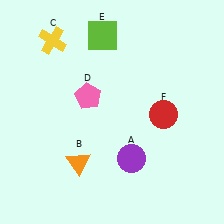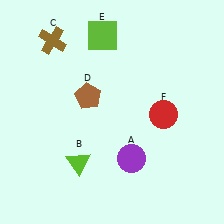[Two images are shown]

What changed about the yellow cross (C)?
In Image 1, C is yellow. In Image 2, it changed to brown.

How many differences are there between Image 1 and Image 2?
There are 3 differences between the two images.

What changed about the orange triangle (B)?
In Image 1, B is orange. In Image 2, it changed to lime.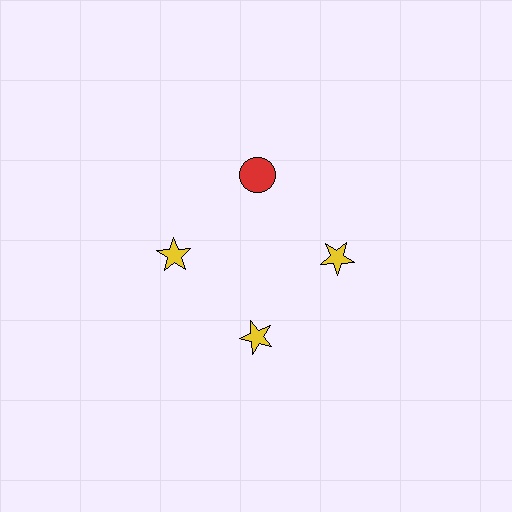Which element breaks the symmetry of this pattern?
The red circle at roughly the 12 o'clock position breaks the symmetry. All other shapes are yellow stars.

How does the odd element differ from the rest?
It differs in both color (red instead of yellow) and shape (circle instead of star).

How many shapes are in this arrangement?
There are 4 shapes arranged in a ring pattern.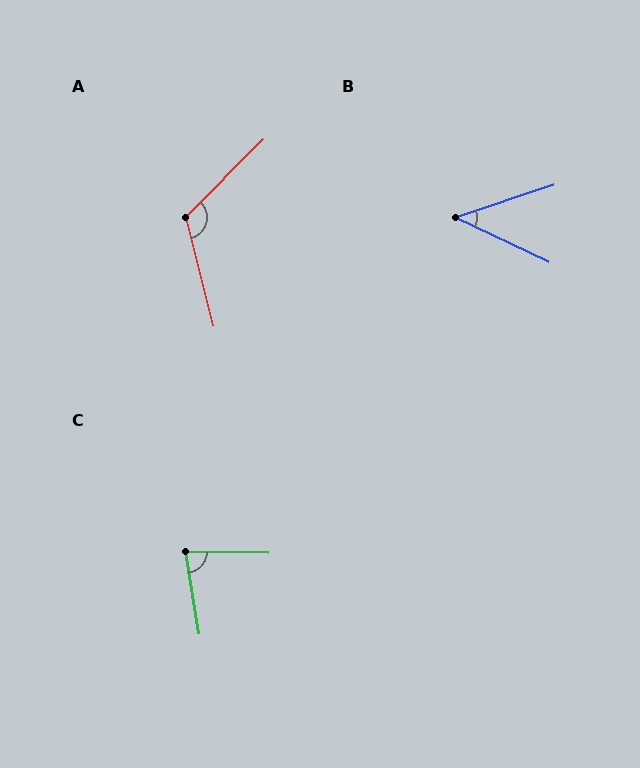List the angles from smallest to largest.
B (44°), C (79°), A (121°).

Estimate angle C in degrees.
Approximately 79 degrees.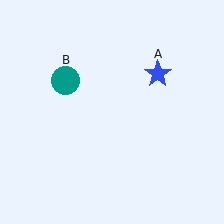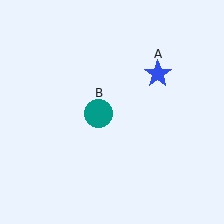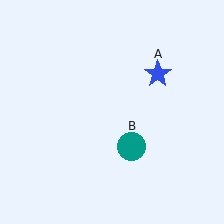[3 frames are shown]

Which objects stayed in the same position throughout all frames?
Blue star (object A) remained stationary.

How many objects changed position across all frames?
1 object changed position: teal circle (object B).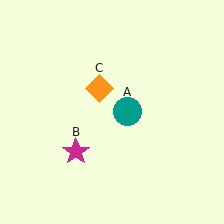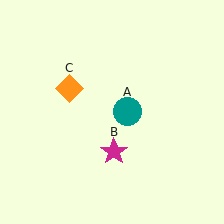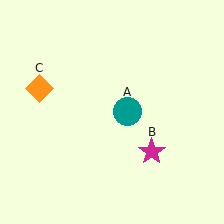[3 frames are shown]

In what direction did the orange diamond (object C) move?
The orange diamond (object C) moved left.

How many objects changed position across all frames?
2 objects changed position: magenta star (object B), orange diamond (object C).